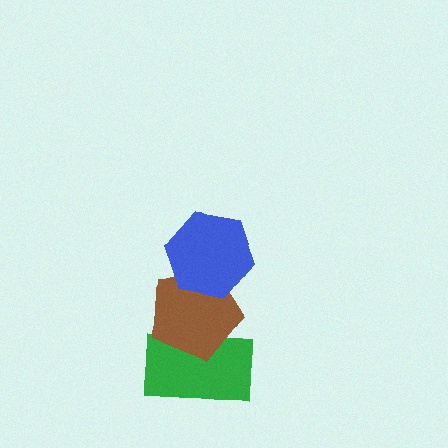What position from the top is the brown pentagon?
The brown pentagon is 2nd from the top.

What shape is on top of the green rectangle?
The brown pentagon is on top of the green rectangle.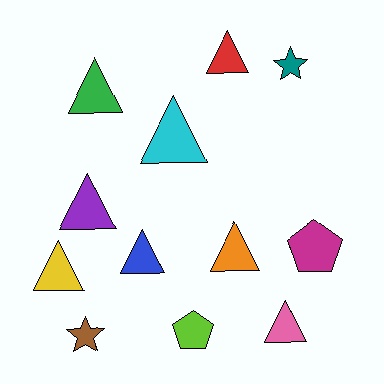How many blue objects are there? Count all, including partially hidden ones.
There is 1 blue object.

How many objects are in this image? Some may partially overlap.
There are 12 objects.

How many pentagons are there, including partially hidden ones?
There are 2 pentagons.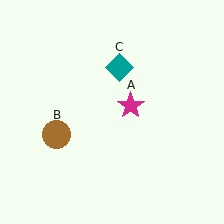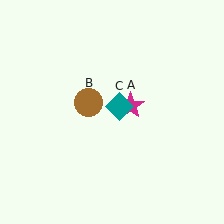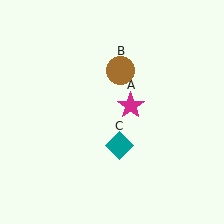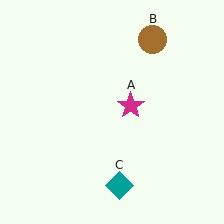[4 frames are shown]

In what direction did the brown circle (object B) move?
The brown circle (object B) moved up and to the right.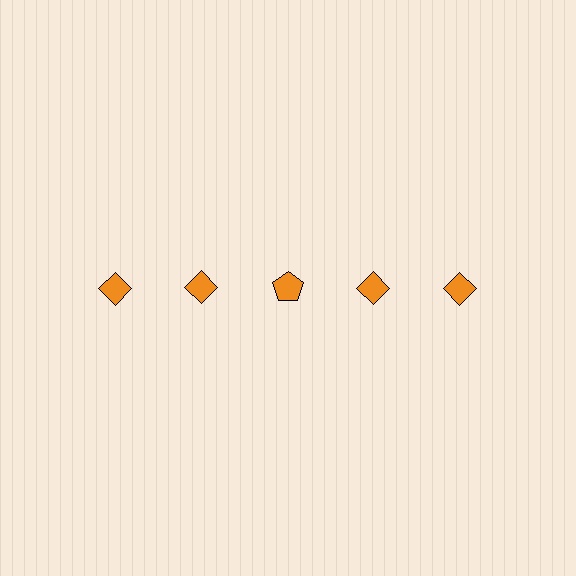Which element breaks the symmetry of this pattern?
The orange pentagon in the top row, center column breaks the symmetry. All other shapes are orange diamonds.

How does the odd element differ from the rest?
It has a different shape: pentagon instead of diamond.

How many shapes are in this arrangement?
There are 5 shapes arranged in a grid pattern.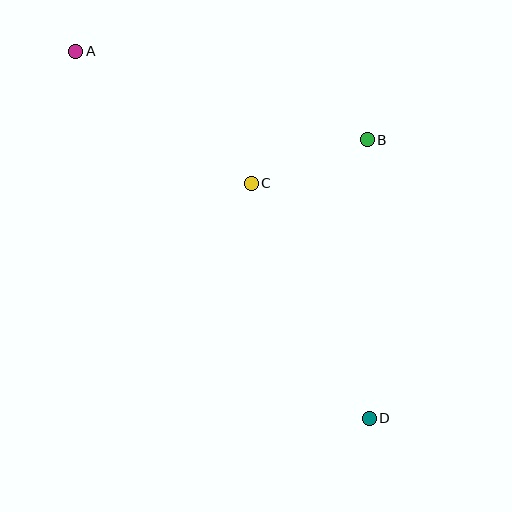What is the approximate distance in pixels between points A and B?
The distance between A and B is approximately 304 pixels.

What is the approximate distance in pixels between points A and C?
The distance between A and C is approximately 220 pixels.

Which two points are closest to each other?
Points B and C are closest to each other.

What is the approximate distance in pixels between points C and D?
The distance between C and D is approximately 263 pixels.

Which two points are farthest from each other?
Points A and D are farthest from each other.